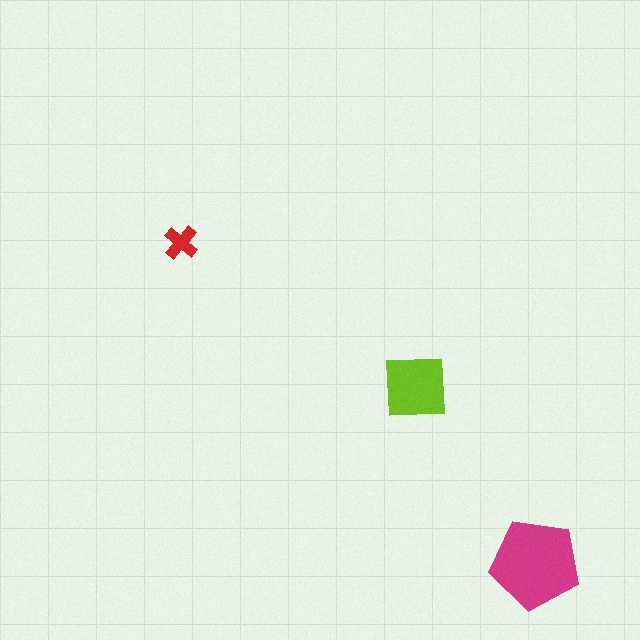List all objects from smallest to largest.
The red cross, the lime square, the magenta pentagon.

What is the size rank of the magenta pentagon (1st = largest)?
1st.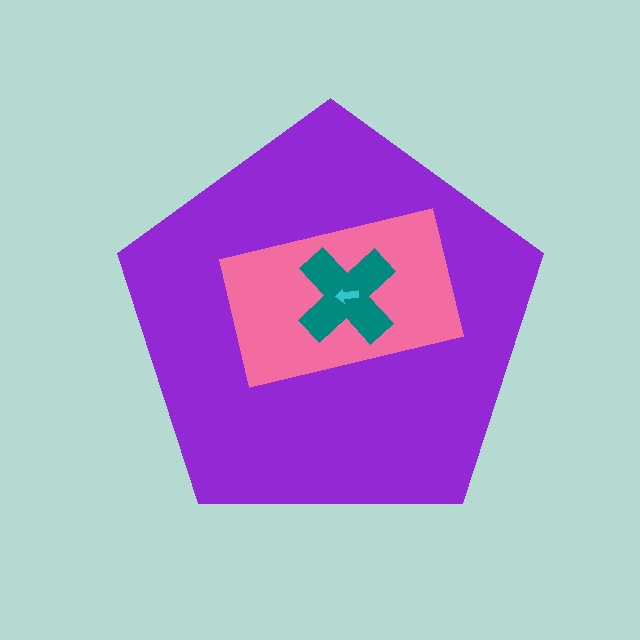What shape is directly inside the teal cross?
The cyan arrow.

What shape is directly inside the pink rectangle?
The teal cross.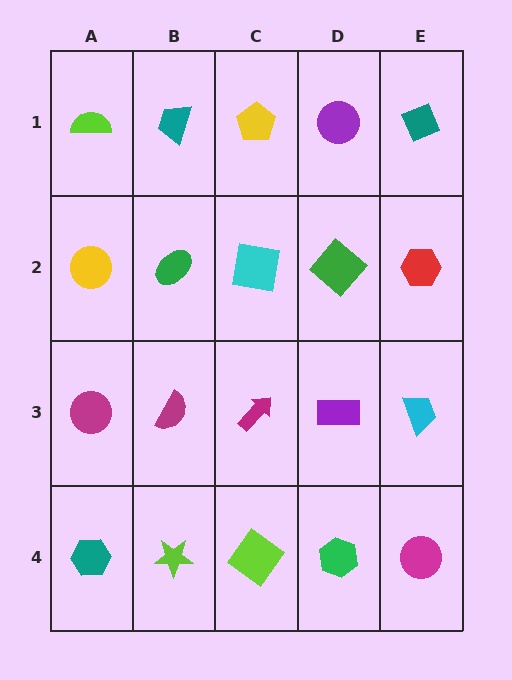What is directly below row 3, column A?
A teal hexagon.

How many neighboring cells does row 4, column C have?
3.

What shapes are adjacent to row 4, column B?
A magenta semicircle (row 3, column B), a teal hexagon (row 4, column A), a lime diamond (row 4, column C).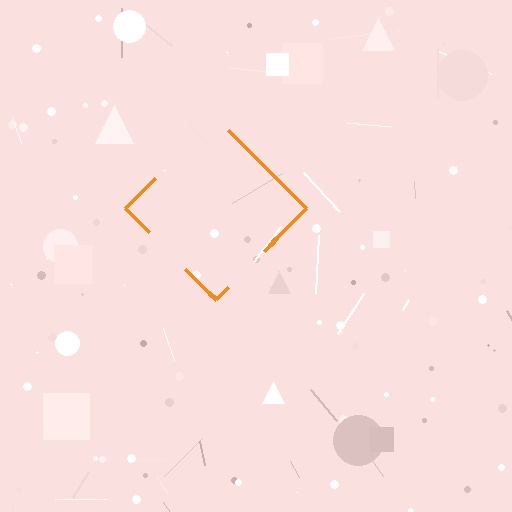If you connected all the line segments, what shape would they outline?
They would outline a diamond.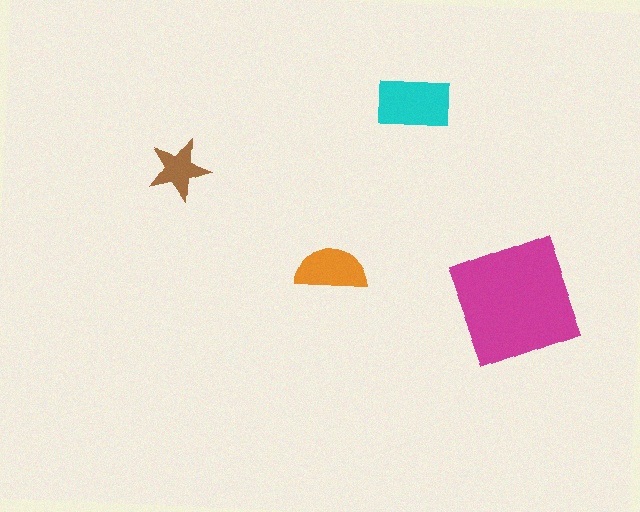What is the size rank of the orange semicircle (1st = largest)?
3rd.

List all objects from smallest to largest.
The brown star, the orange semicircle, the cyan rectangle, the magenta square.